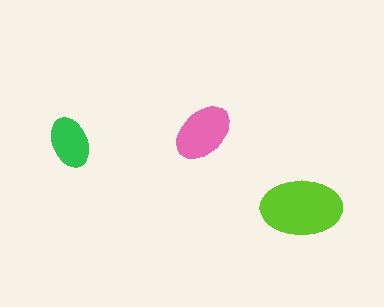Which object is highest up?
The pink ellipse is topmost.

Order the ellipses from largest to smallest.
the lime one, the pink one, the green one.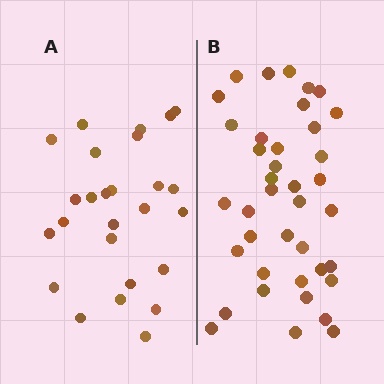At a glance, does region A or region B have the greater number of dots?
Region B (the right region) has more dots.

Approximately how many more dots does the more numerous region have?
Region B has approximately 15 more dots than region A.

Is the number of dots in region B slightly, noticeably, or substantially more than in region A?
Region B has substantially more. The ratio is roughly 1.5 to 1.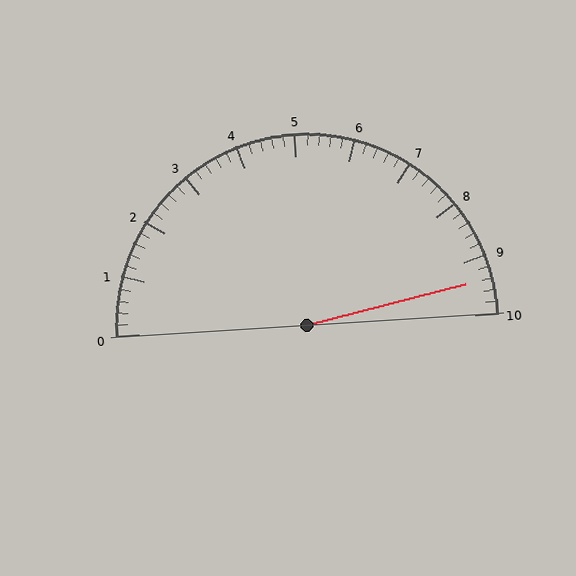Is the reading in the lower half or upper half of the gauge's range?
The reading is in the upper half of the range (0 to 10).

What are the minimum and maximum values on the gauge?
The gauge ranges from 0 to 10.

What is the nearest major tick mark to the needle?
The nearest major tick mark is 9.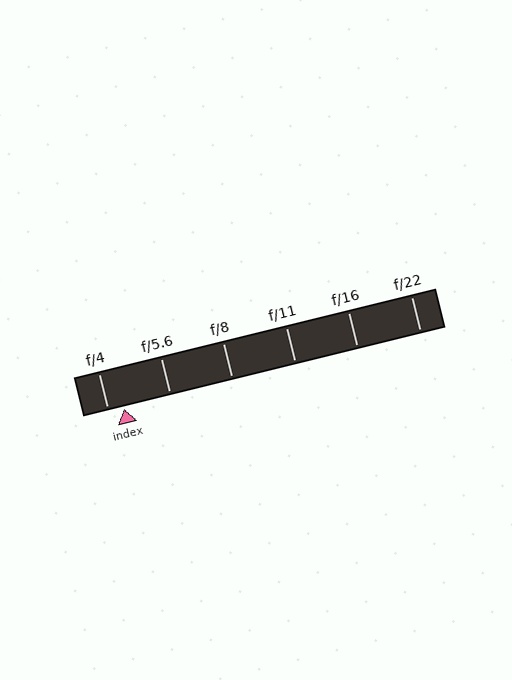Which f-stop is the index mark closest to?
The index mark is closest to f/4.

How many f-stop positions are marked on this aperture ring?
There are 6 f-stop positions marked.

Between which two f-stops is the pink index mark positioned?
The index mark is between f/4 and f/5.6.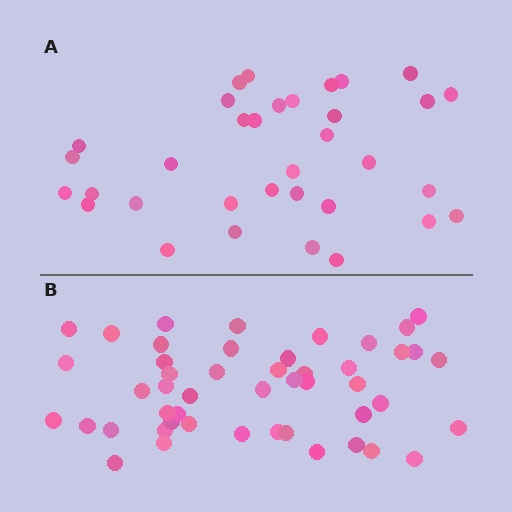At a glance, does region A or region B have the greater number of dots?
Region B (the bottom region) has more dots.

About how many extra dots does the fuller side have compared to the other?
Region B has approximately 15 more dots than region A.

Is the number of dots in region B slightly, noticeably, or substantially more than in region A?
Region B has noticeably more, but not dramatically so. The ratio is roughly 1.4 to 1.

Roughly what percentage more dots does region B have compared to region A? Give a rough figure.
About 40% more.